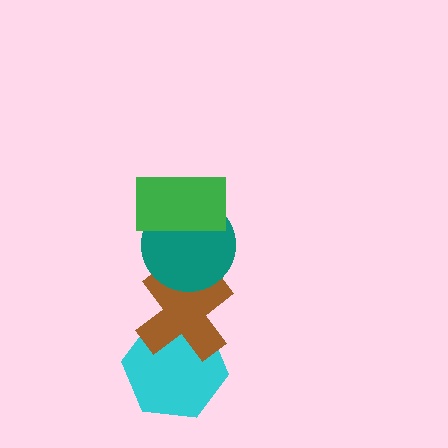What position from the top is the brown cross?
The brown cross is 3rd from the top.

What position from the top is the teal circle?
The teal circle is 2nd from the top.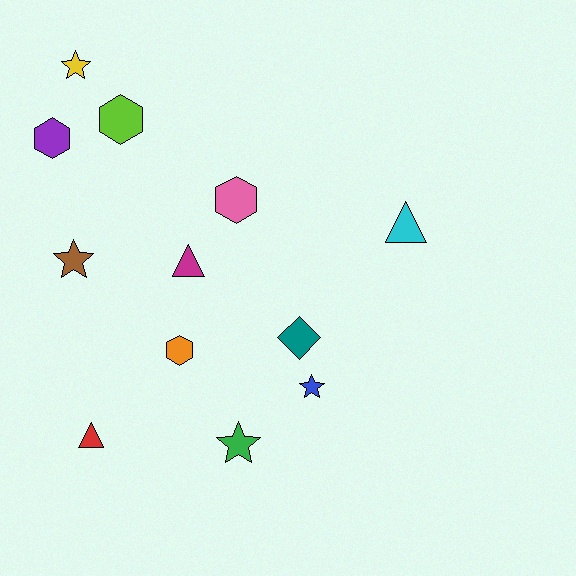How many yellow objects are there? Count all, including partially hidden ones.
There is 1 yellow object.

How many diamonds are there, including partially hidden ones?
There is 1 diamond.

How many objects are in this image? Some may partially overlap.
There are 12 objects.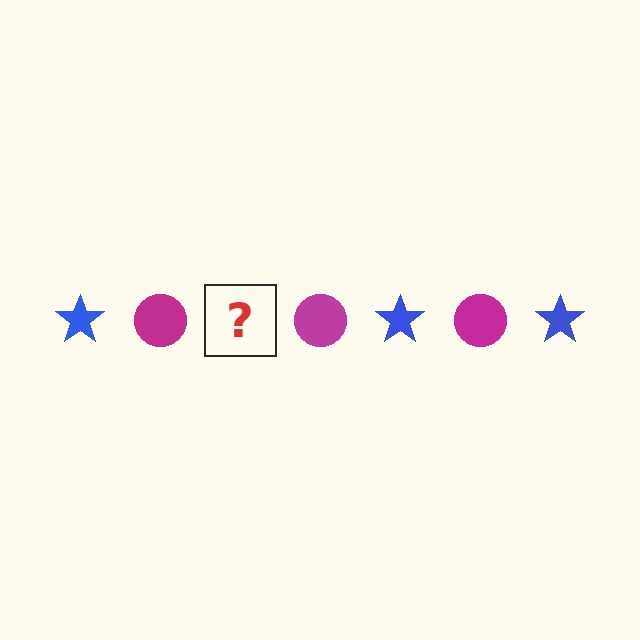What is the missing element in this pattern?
The missing element is a blue star.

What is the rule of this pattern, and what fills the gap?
The rule is that the pattern alternates between blue star and magenta circle. The gap should be filled with a blue star.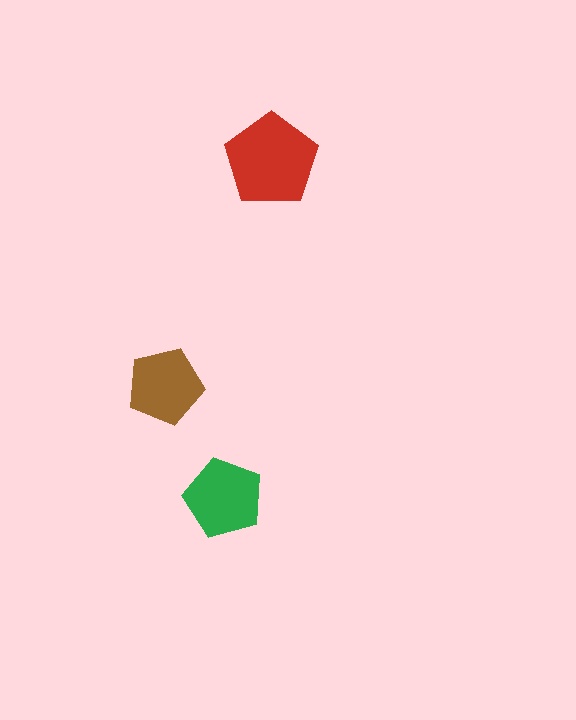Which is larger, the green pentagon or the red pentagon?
The red one.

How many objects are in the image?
There are 3 objects in the image.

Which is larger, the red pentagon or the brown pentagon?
The red one.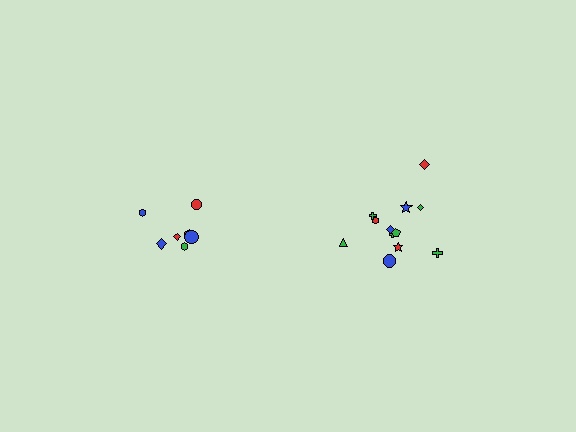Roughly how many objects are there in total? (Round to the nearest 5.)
Roughly 20 objects in total.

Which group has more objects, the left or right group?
The right group.